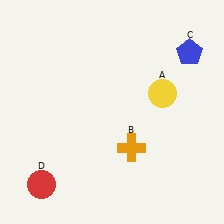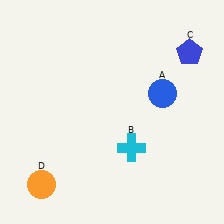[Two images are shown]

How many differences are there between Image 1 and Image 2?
There are 3 differences between the two images.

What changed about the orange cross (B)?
In Image 1, B is orange. In Image 2, it changed to cyan.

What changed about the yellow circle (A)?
In Image 1, A is yellow. In Image 2, it changed to blue.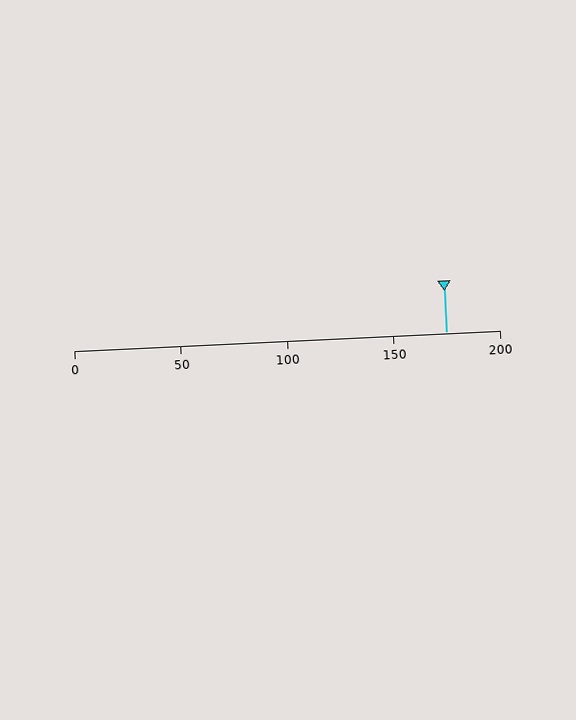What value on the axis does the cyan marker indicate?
The marker indicates approximately 175.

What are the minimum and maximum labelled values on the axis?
The axis runs from 0 to 200.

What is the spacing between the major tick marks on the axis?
The major ticks are spaced 50 apart.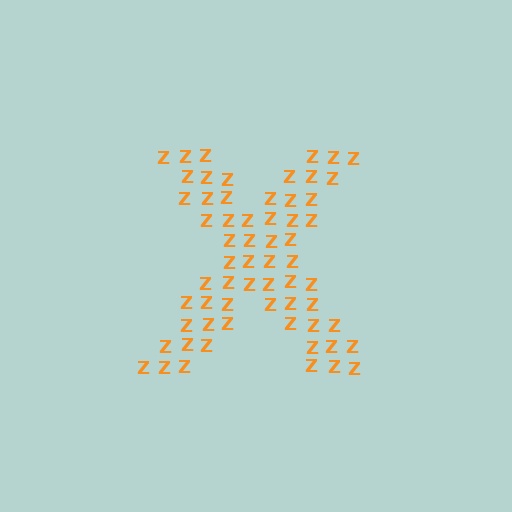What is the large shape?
The large shape is the letter X.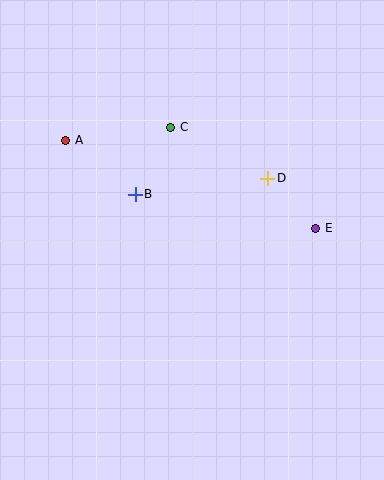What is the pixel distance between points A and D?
The distance between A and D is 206 pixels.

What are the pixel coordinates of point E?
Point E is at (316, 228).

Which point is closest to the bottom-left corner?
Point B is closest to the bottom-left corner.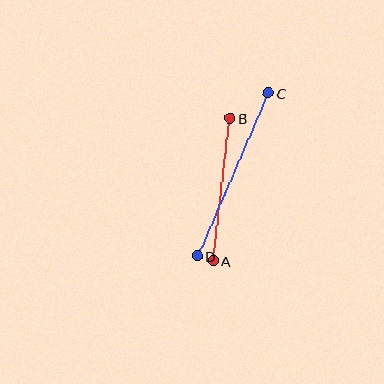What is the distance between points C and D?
The distance is approximately 178 pixels.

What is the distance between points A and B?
The distance is approximately 144 pixels.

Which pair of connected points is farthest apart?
Points C and D are farthest apart.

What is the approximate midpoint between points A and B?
The midpoint is at approximately (222, 190) pixels.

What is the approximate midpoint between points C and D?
The midpoint is at approximately (233, 175) pixels.